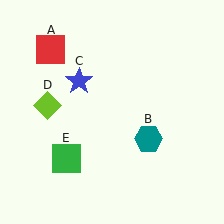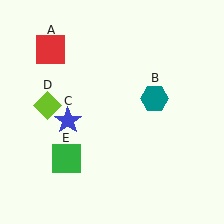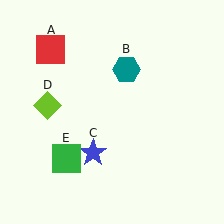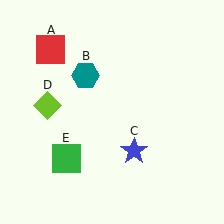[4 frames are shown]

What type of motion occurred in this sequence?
The teal hexagon (object B), blue star (object C) rotated counterclockwise around the center of the scene.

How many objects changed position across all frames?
2 objects changed position: teal hexagon (object B), blue star (object C).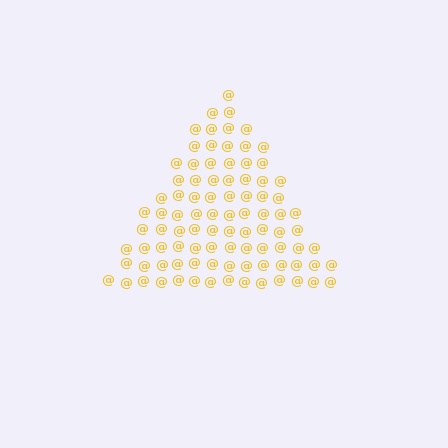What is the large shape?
The large shape is a triangle.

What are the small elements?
The small elements are at signs.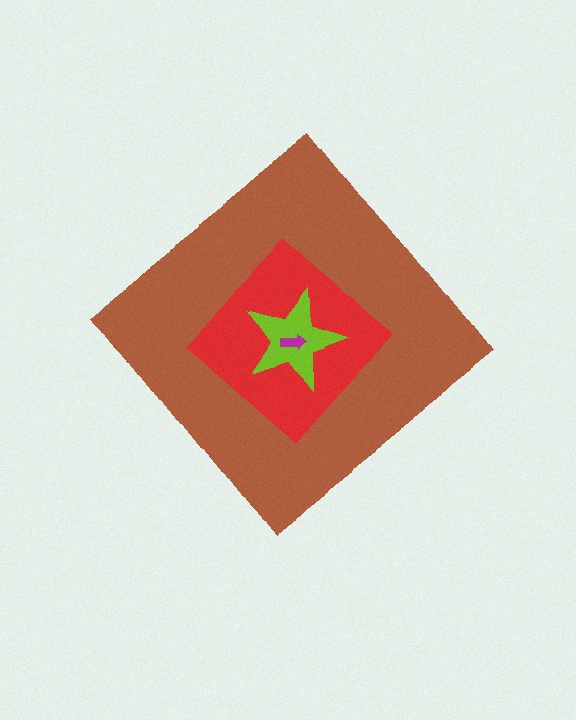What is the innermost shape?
The magenta arrow.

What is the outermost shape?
The brown diamond.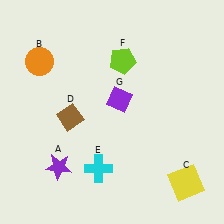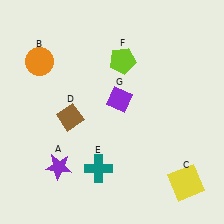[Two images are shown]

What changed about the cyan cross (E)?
In Image 1, E is cyan. In Image 2, it changed to teal.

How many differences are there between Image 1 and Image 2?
There is 1 difference between the two images.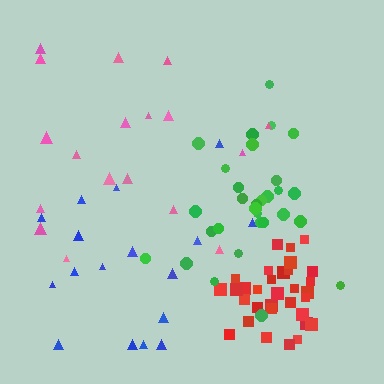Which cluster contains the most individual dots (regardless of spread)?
Red (32).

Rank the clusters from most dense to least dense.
red, green, blue, pink.